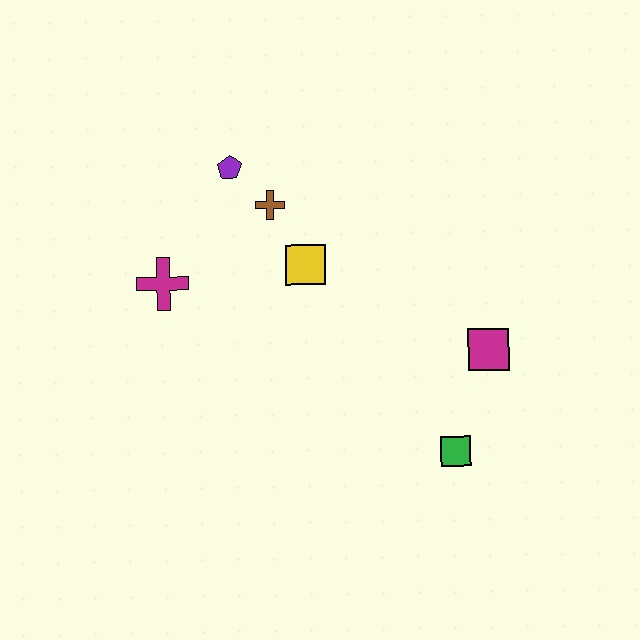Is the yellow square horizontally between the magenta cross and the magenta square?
Yes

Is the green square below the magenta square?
Yes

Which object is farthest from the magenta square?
The magenta cross is farthest from the magenta square.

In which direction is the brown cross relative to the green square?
The brown cross is above the green square.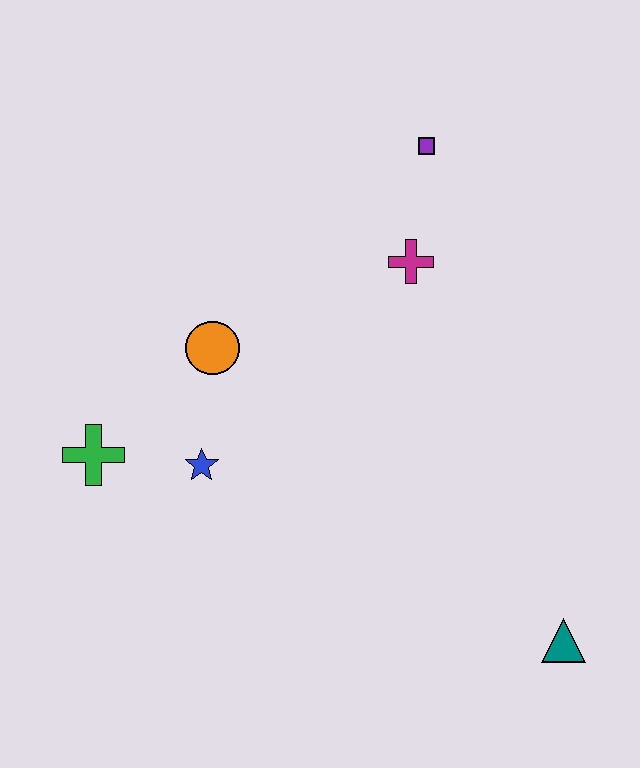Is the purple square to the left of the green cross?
No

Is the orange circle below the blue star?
No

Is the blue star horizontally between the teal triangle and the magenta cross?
No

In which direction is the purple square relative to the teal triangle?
The purple square is above the teal triangle.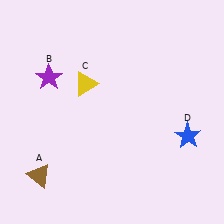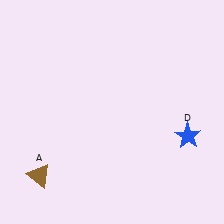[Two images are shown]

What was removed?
The purple star (B), the yellow triangle (C) were removed in Image 2.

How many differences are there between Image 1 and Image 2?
There are 2 differences between the two images.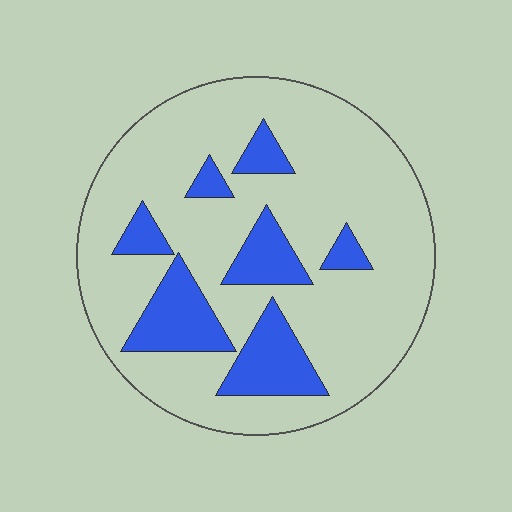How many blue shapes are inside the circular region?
7.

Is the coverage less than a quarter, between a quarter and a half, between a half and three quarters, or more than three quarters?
Less than a quarter.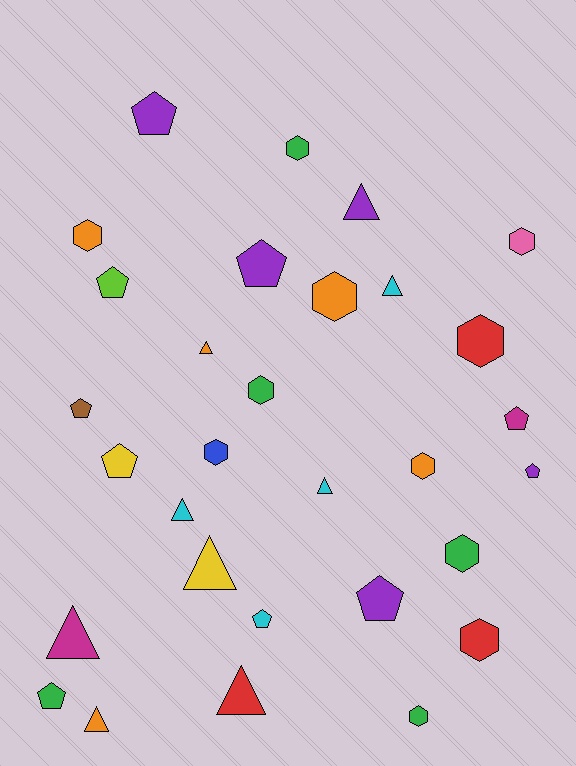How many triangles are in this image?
There are 9 triangles.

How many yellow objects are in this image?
There are 2 yellow objects.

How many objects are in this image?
There are 30 objects.